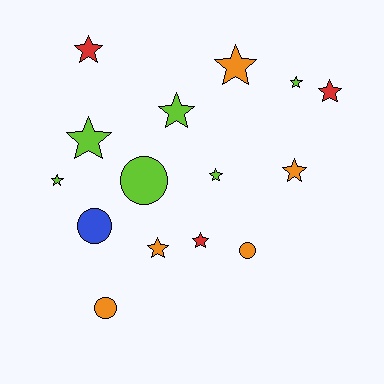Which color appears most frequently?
Lime, with 6 objects.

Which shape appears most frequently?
Star, with 11 objects.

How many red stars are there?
There are 3 red stars.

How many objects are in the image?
There are 15 objects.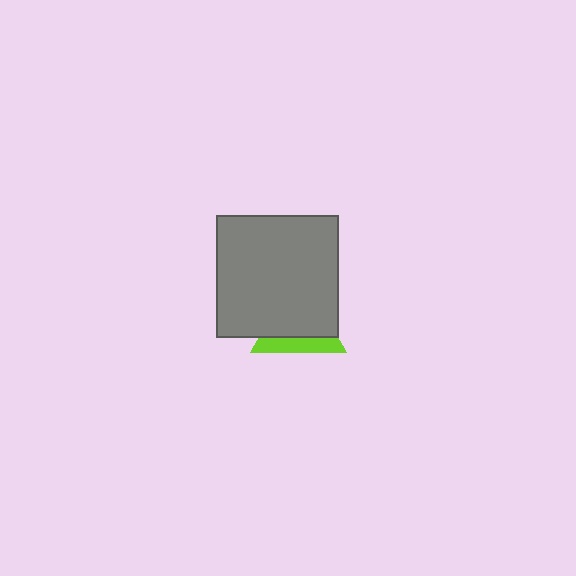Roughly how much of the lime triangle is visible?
A small part of it is visible (roughly 34%).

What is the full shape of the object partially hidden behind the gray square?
The partially hidden object is a lime triangle.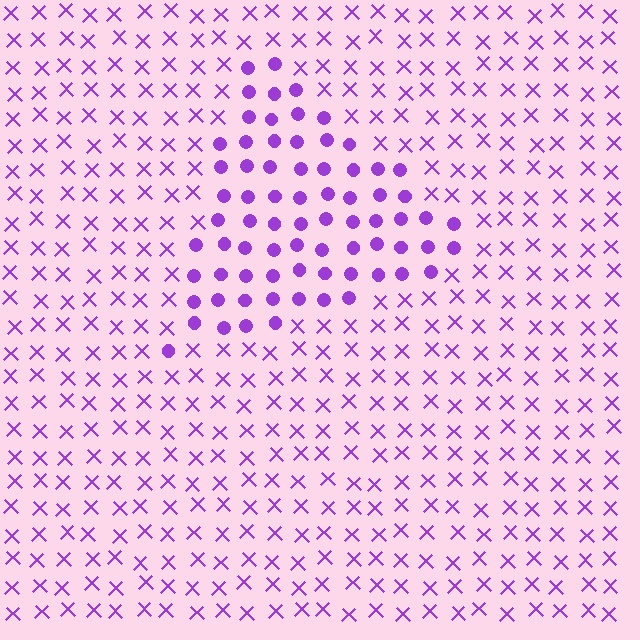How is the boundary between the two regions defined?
The boundary is defined by a change in element shape: circles inside vs. X marks outside. All elements share the same color and spacing.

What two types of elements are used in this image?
The image uses circles inside the triangle region and X marks outside it.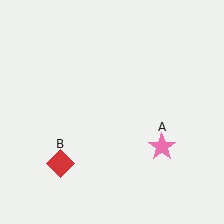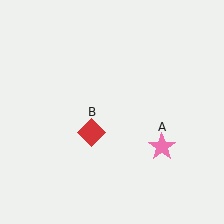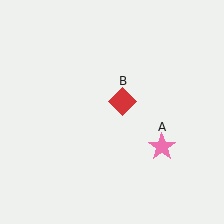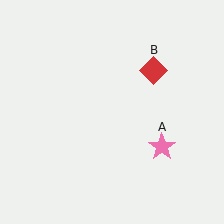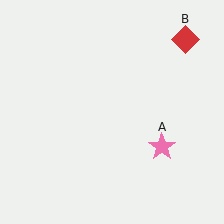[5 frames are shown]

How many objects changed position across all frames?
1 object changed position: red diamond (object B).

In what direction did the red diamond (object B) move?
The red diamond (object B) moved up and to the right.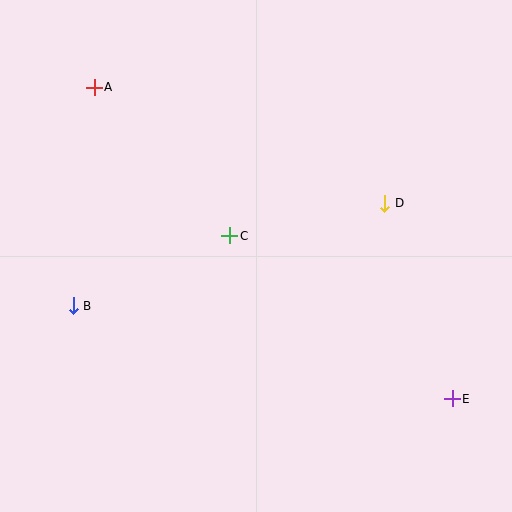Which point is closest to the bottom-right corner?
Point E is closest to the bottom-right corner.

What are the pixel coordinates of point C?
Point C is at (230, 236).